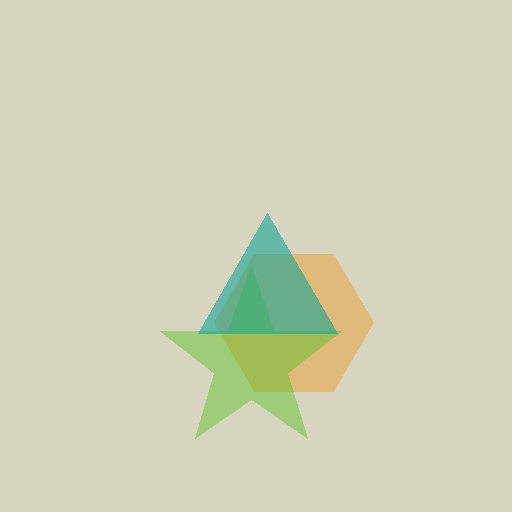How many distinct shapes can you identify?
There are 3 distinct shapes: an orange hexagon, a lime star, a teal triangle.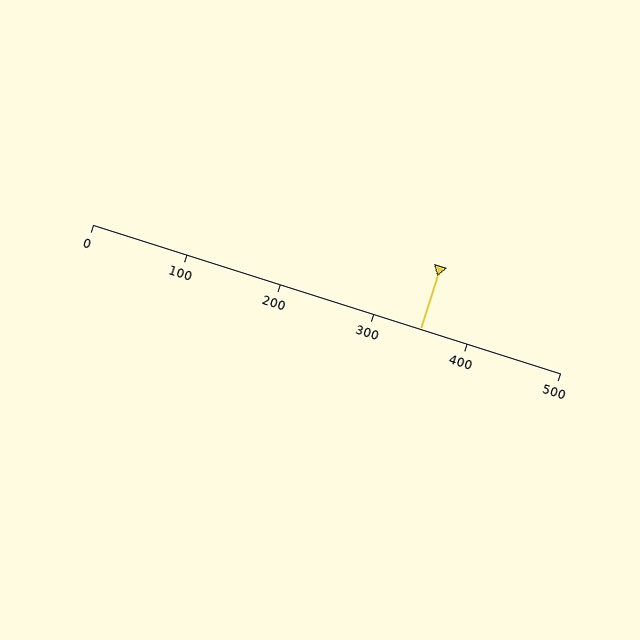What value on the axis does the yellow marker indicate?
The marker indicates approximately 350.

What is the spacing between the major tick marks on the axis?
The major ticks are spaced 100 apart.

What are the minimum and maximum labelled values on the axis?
The axis runs from 0 to 500.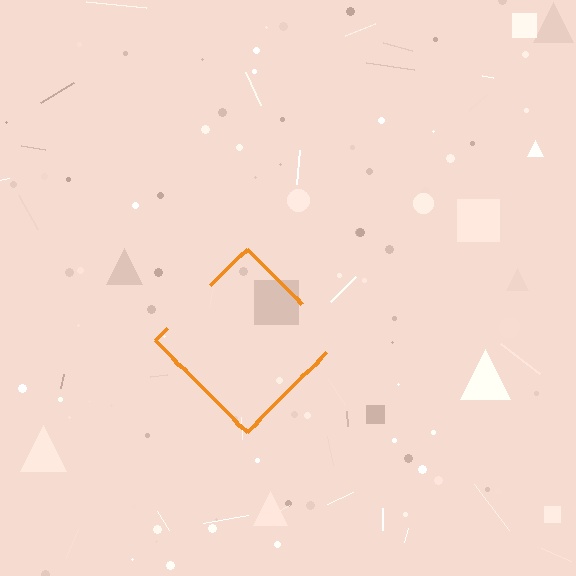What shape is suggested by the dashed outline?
The dashed outline suggests a diamond.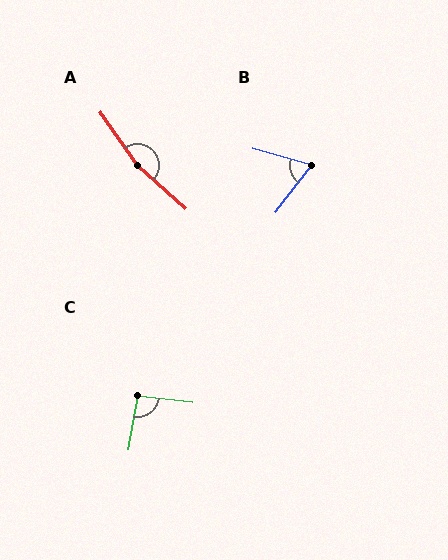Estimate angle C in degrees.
Approximately 94 degrees.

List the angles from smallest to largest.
B (68°), C (94°), A (167°).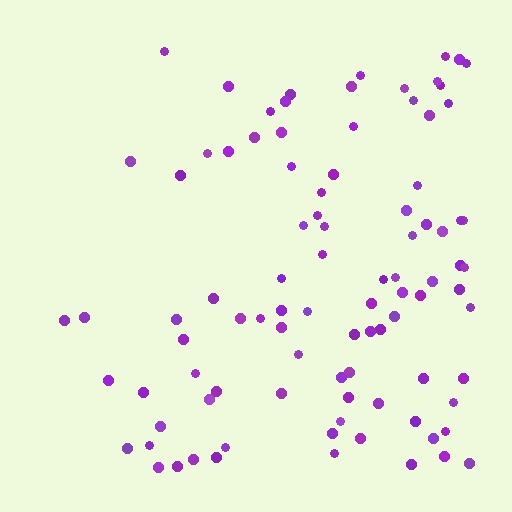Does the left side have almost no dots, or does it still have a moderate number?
Still a moderate number, just noticeably fewer than the right.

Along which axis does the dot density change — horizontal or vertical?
Horizontal.